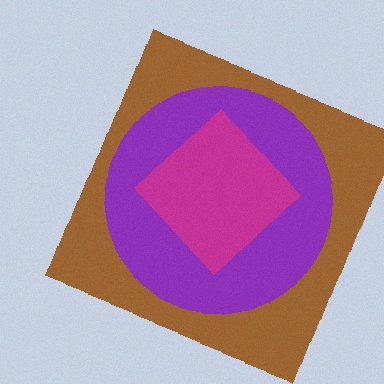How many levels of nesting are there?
3.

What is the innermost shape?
The magenta diamond.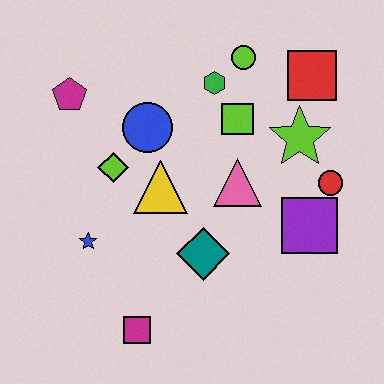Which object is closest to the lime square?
The green hexagon is closest to the lime square.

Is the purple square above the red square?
No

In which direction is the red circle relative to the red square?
The red circle is below the red square.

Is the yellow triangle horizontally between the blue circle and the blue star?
No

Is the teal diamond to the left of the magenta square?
No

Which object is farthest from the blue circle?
The magenta square is farthest from the blue circle.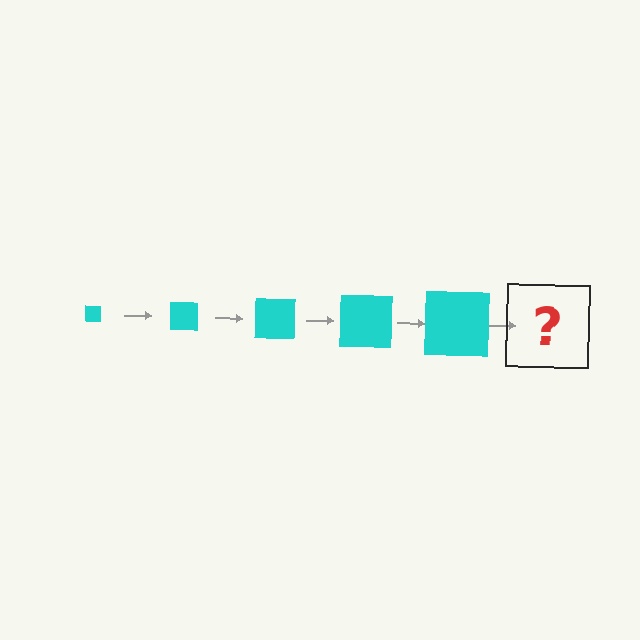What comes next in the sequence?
The next element should be a cyan square, larger than the previous one.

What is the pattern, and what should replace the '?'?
The pattern is that the square gets progressively larger each step. The '?' should be a cyan square, larger than the previous one.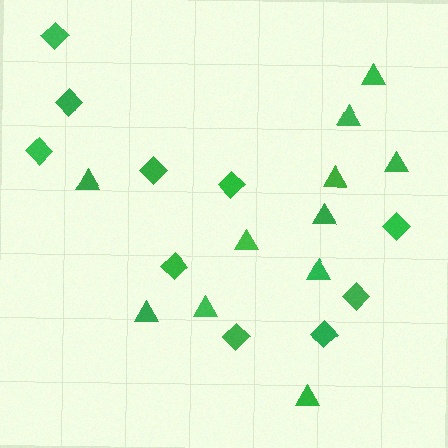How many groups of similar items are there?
There are 2 groups: one group of triangles (11) and one group of diamonds (10).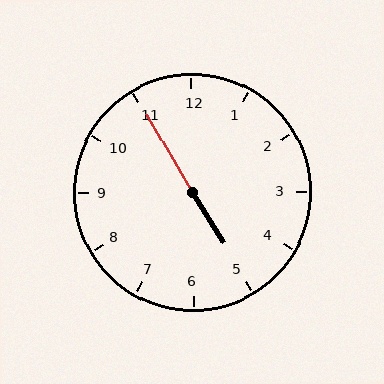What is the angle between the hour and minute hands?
Approximately 178 degrees.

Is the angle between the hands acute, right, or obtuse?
It is obtuse.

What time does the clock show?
4:55.